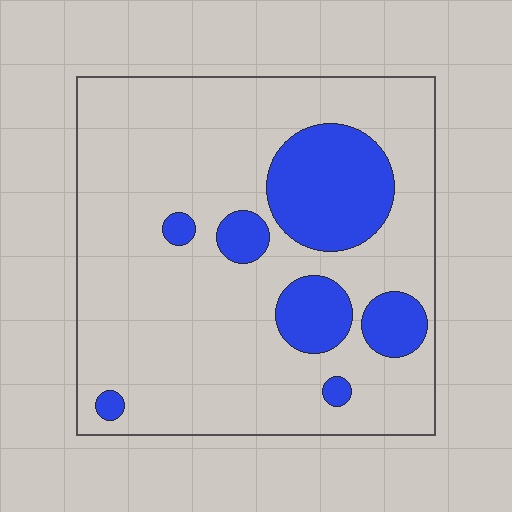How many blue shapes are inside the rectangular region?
7.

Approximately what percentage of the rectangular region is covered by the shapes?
Approximately 20%.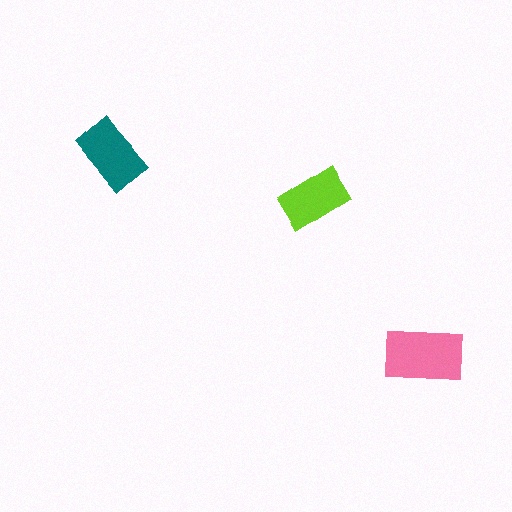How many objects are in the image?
There are 3 objects in the image.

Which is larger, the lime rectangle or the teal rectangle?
The teal one.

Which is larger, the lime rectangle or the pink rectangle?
The pink one.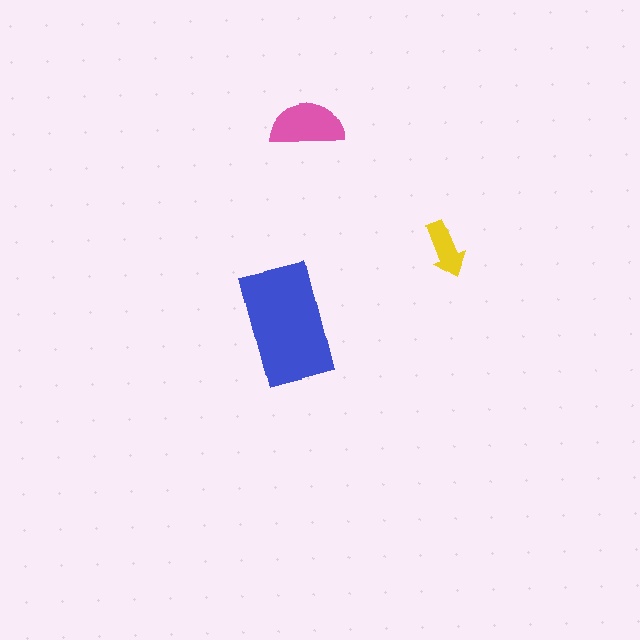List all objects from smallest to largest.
The yellow arrow, the pink semicircle, the blue rectangle.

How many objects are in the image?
There are 3 objects in the image.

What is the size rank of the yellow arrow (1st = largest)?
3rd.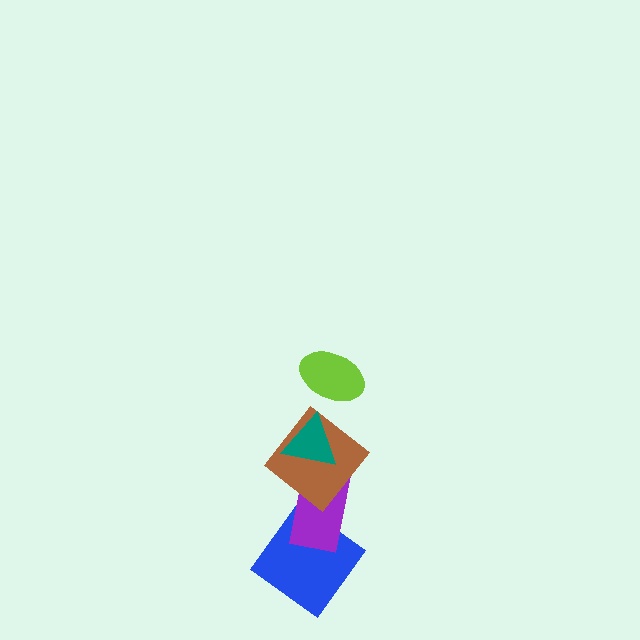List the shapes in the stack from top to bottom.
From top to bottom: the lime ellipse, the teal triangle, the brown diamond, the purple rectangle, the blue diamond.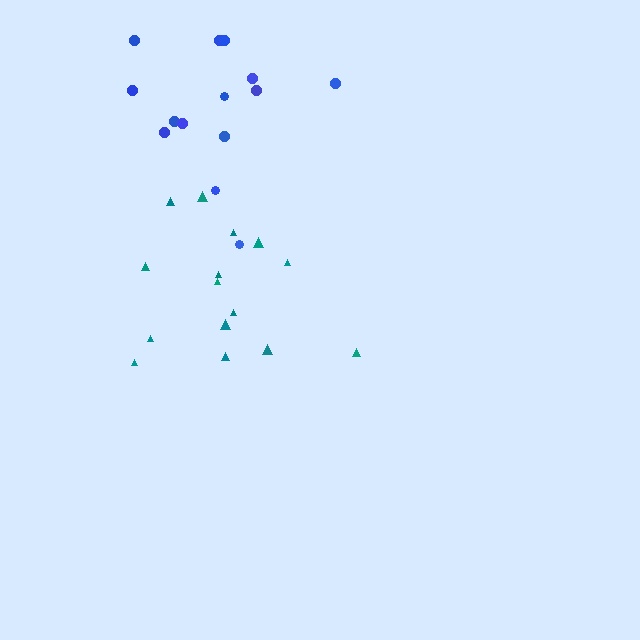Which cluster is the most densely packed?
Teal.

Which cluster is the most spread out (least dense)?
Blue.